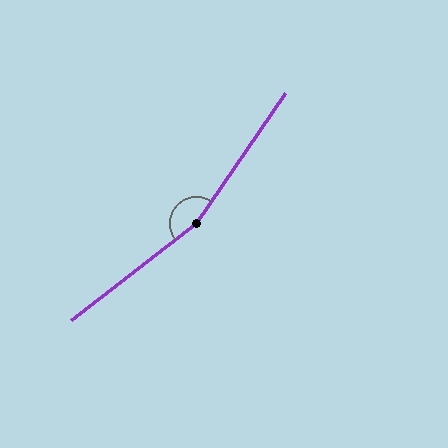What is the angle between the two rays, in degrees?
Approximately 163 degrees.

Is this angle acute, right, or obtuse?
It is obtuse.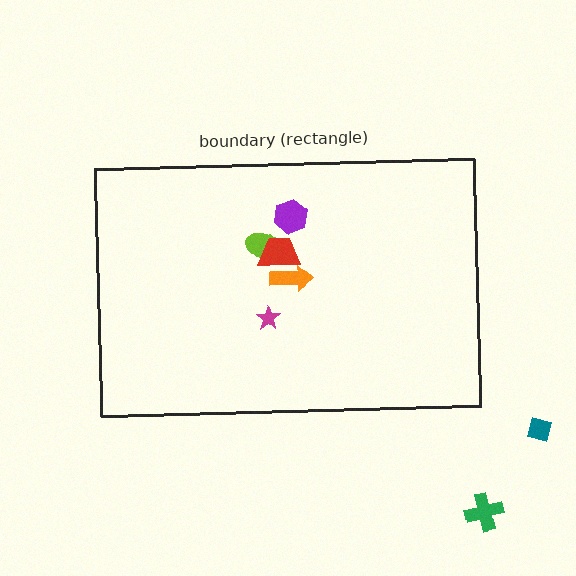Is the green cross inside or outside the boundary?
Outside.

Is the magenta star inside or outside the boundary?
Inside.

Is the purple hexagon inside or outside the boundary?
Inside.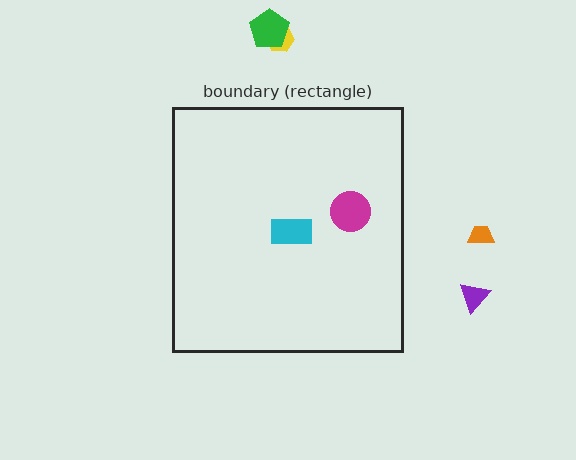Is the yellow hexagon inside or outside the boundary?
Outside.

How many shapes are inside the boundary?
2 inside, 4 outside.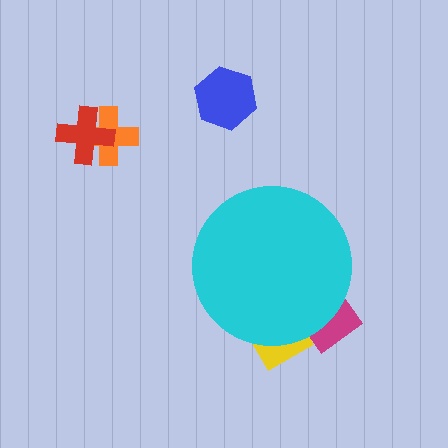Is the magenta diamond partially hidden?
Yes, the magenta diamond is partially hidden behind the cyan circle.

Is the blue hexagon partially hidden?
No, the blue hexagon is fully visible.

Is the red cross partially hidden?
No, the red cross is fully visible.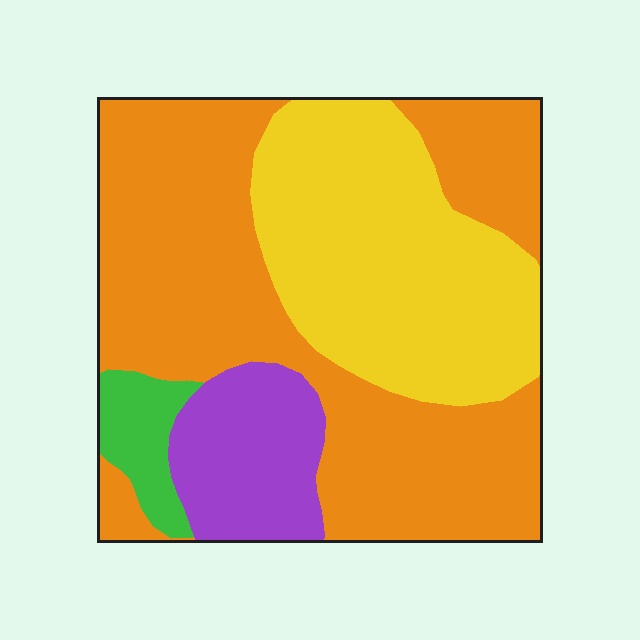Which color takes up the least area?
Green, at roughly 5%.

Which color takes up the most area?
Orange, at roughly 50%.